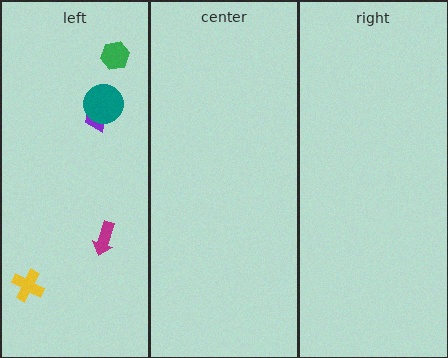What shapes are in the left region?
The green hexagon, the purple trapezoid, the teal circle, the yellow cross, the magenta arrow.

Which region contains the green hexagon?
The left region.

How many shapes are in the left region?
5.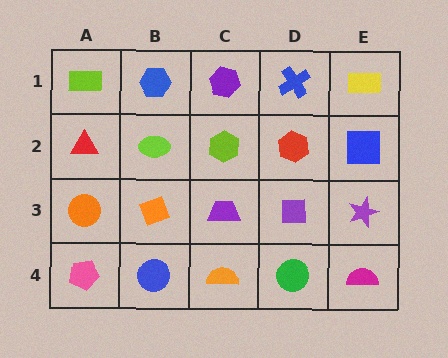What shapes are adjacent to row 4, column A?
An orange circle (row 3, column A), a blue circle (row 4, column B).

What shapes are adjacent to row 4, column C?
A purple trapezoid (row 3, column C), a blue circle (row 4, column B), a green circle (row 4, column D).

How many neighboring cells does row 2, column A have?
3.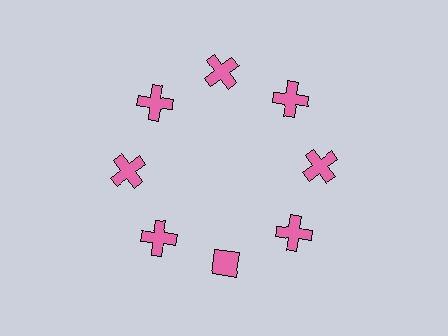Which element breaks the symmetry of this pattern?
The pink diamond at roughly the 6 o'clock position breaks the symmetry. All other shapes are pink crosses.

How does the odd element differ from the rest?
It has a different shape: diamond instead of cross.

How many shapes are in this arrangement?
There are 8 shapes arranged in a ring pattern.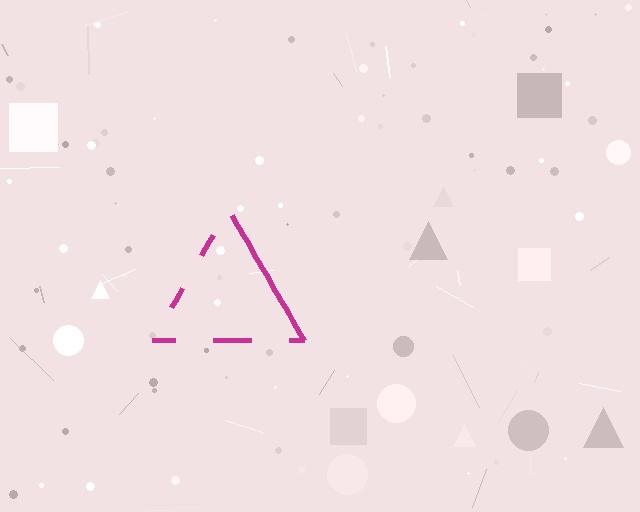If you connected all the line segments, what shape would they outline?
They would outline a triangle.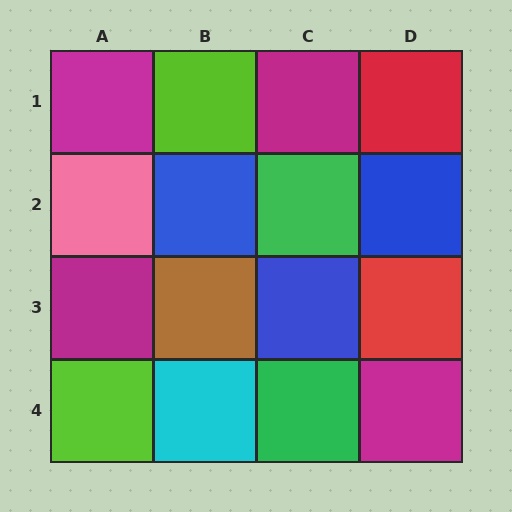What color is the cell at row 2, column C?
Green.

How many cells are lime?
2 cells are lime.